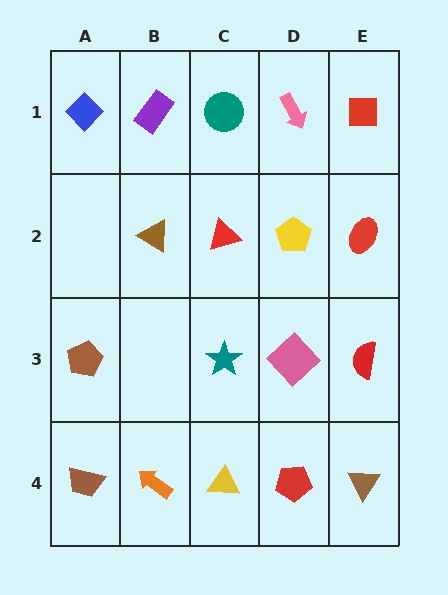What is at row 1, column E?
A red square.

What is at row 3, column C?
A teal star.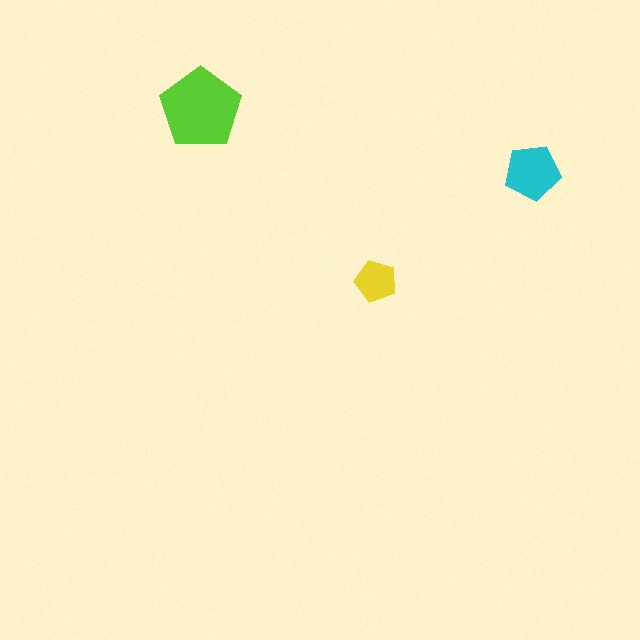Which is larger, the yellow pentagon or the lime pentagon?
The lime one.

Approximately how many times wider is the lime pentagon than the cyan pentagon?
About 1.5 times wider.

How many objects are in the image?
There are 3 objects in the image.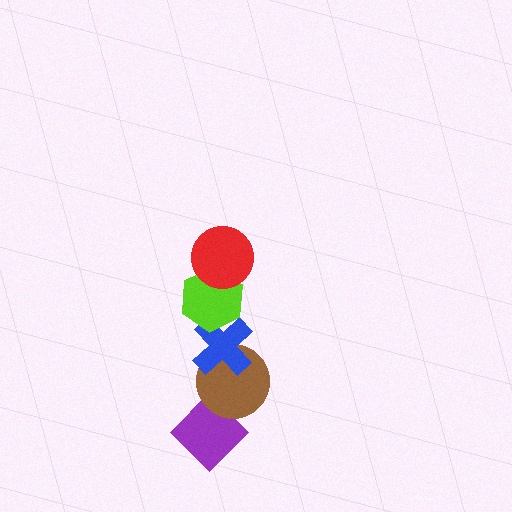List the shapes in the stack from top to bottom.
From top to bottom: the red circle, the lime hexagon, the blue cross, the brown circle, the purple diamond.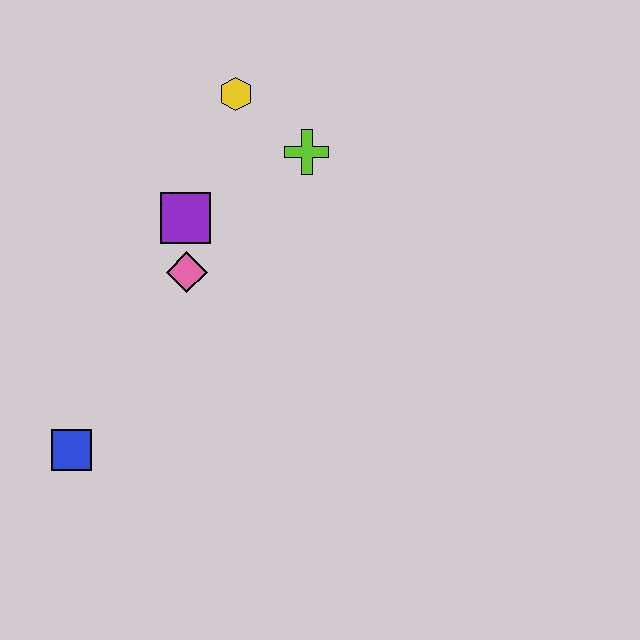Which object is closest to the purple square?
The pink diamond is closest to the purple square.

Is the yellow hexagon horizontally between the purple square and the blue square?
No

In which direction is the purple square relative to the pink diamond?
The purple square is above the pink diamond.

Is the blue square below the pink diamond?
Yes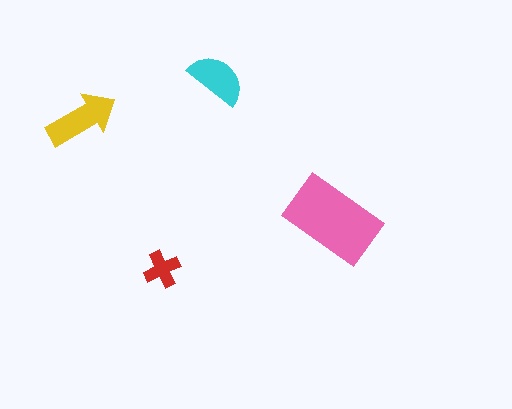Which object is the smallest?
The red cross.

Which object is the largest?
The pink rectangle.